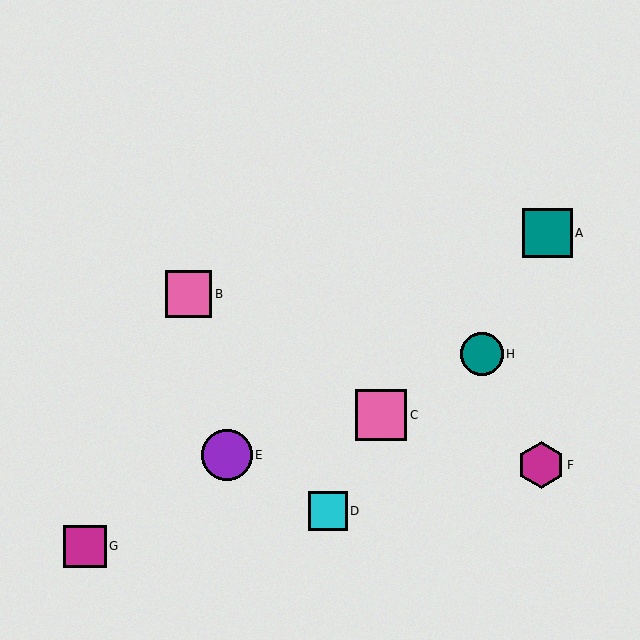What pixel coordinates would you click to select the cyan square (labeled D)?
Click at (328, 511) to select the cyan square D.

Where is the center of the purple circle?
The center of the purple circle is at (227, 455).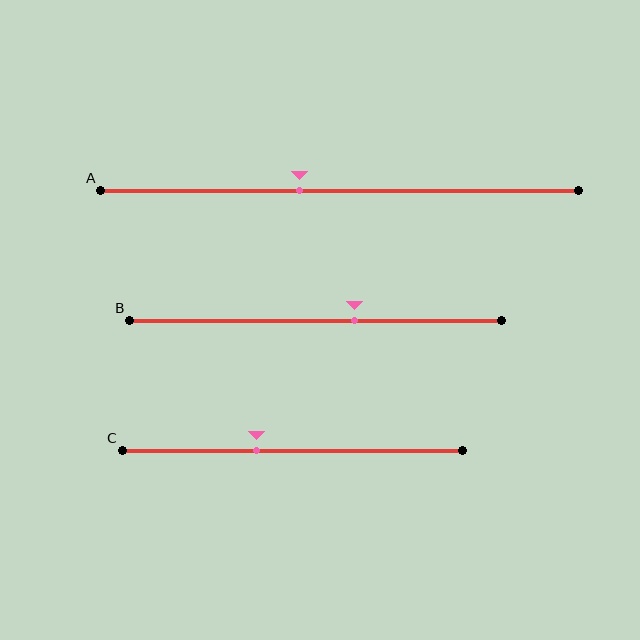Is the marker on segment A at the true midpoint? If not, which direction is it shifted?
No, the marker on segment A is shifted to the left by about 8% of the segment length.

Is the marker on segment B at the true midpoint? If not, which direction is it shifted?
No, the marker on segment B is shifted to the right by about 11% of the segment length.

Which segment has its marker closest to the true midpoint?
Segment A has its marker closest to the true midpoint.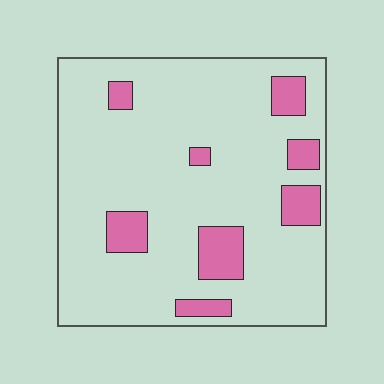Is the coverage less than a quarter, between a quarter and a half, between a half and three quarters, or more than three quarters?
Less than a quarter.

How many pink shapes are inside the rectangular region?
8.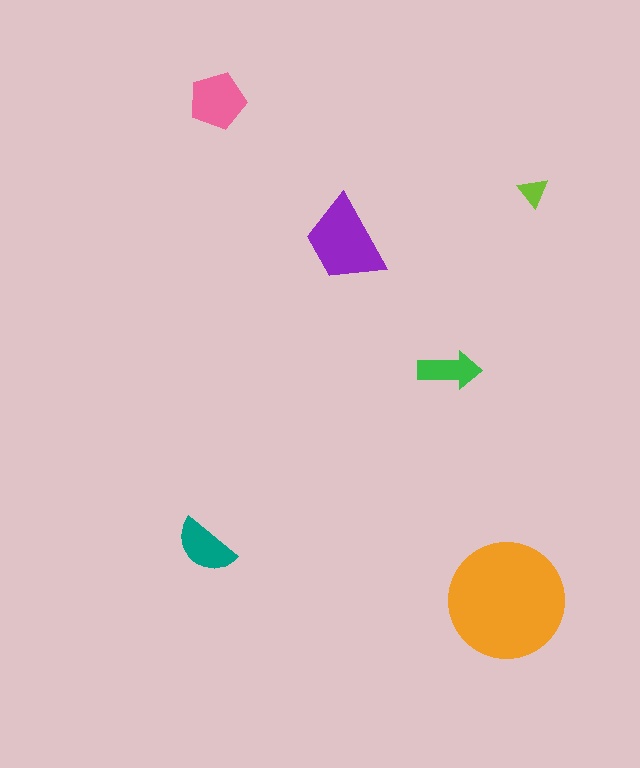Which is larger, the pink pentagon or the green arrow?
The pink pentagon.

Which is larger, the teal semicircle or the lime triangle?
The teal semicircle.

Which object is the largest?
The orange circle.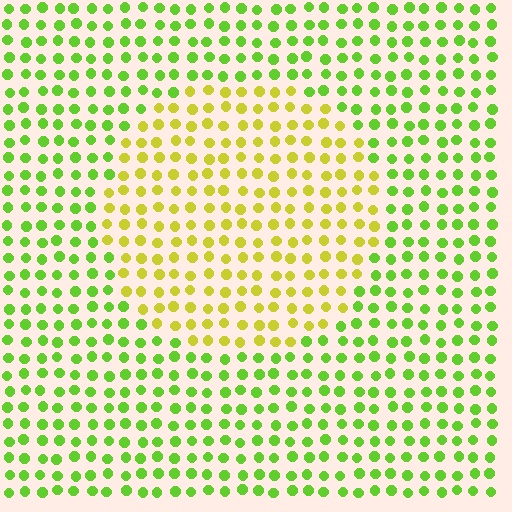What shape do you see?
I see a circle.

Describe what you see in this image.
The image is filled with small lime elements in a uniform arrangement. A circle-shaped region is visible where the elements are tinted to a slightly different hue, forming a subtle color boundary.